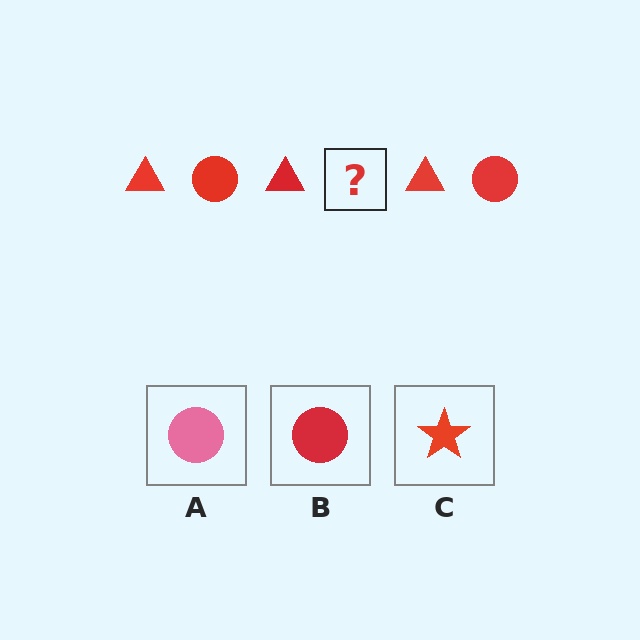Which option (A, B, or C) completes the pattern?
B.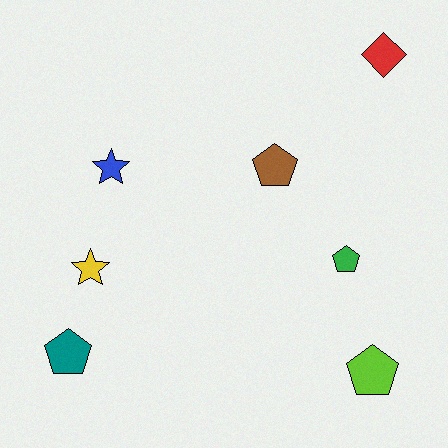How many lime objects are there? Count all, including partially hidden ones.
There is 1 lime object.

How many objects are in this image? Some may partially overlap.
There are 7 objects.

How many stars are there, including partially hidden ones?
There are 2 stars.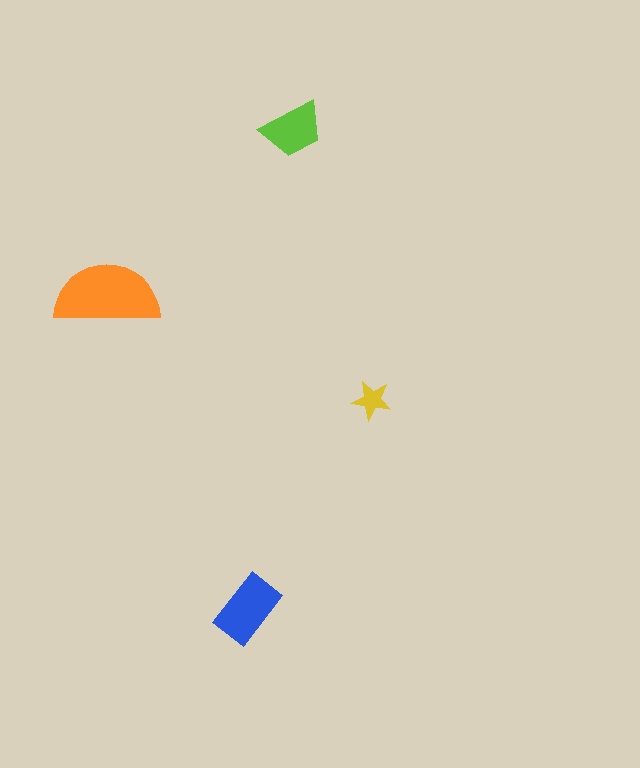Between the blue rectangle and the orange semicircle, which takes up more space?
The orange semicircle.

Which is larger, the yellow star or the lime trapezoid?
The lime trapezoid.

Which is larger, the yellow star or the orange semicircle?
The orange semicircle.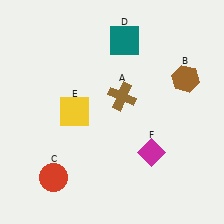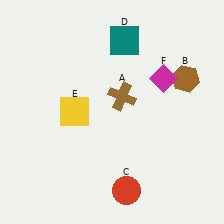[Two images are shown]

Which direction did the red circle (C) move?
The red circle (C) moved right.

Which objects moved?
The objects that moved are: the red circle (C), the magenta diamond (F).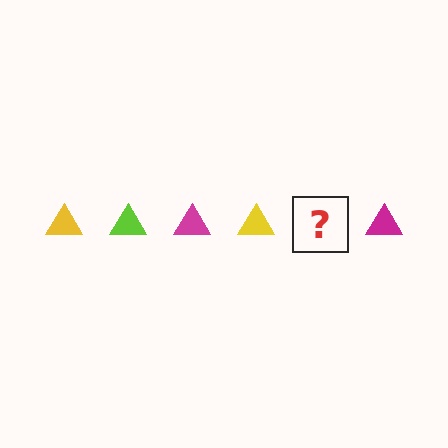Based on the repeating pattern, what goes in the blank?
The blank should be a lime triangle.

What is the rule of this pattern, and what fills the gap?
The rule is that the pattern cycles through yellow, lime, magenta triangles. The gap should be filled with a lime triangle.